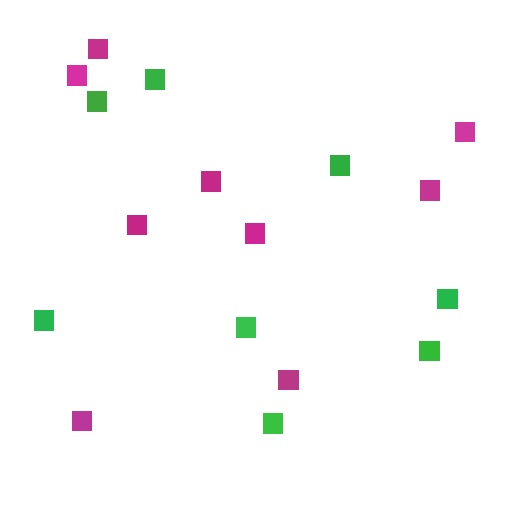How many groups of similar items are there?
There are 2 groups: one group of magenta squares (9) and one group of green squares (8).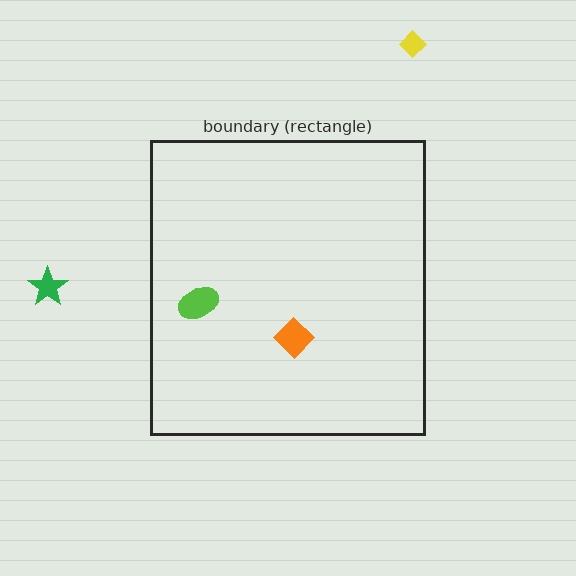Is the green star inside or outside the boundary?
Outside.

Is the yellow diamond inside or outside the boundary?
Outside.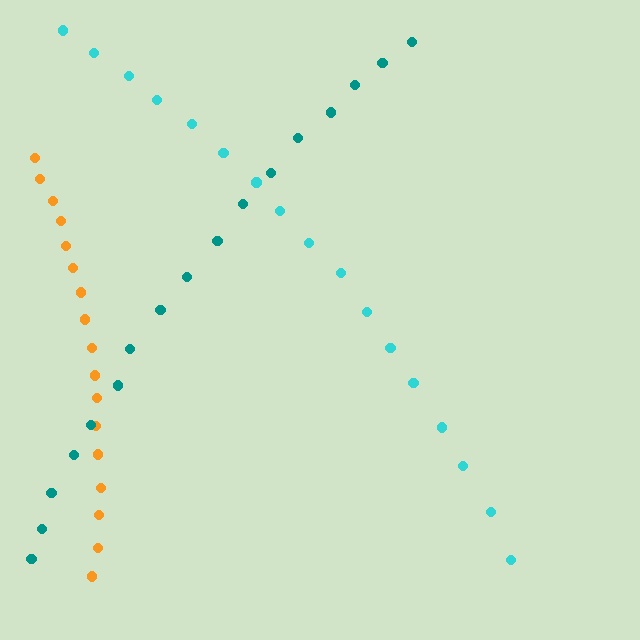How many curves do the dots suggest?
There are 3 distinct paths.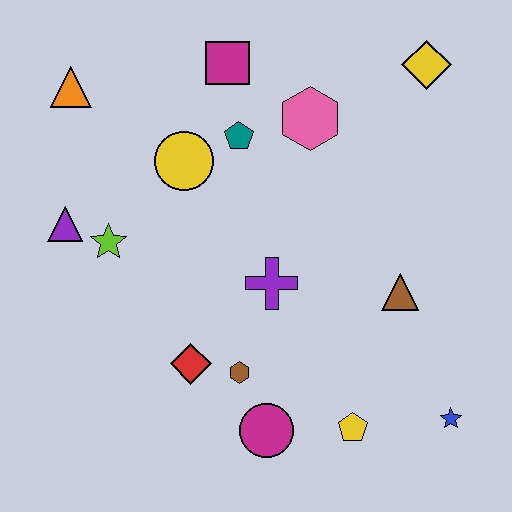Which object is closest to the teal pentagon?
The yellow circle is closest to the teal pentagon.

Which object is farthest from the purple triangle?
The blue star is farthest from the purple triangle.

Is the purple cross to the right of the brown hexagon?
Yes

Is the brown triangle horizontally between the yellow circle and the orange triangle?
No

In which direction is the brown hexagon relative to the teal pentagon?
The brown hexagon is below the teal pentagon.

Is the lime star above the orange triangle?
No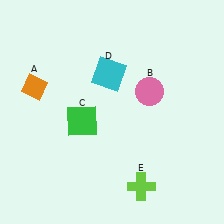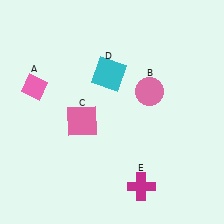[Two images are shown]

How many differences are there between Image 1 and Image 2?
There are 3 differences between the two images.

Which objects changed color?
A changed from orange to pink. C changed from green to pink. E changed from lime to magenta.